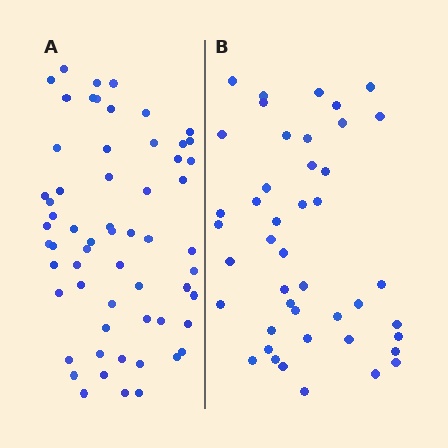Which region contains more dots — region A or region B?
Region A (the left region) has more dots.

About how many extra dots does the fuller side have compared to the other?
Region A has approximately 15 more dots than region B.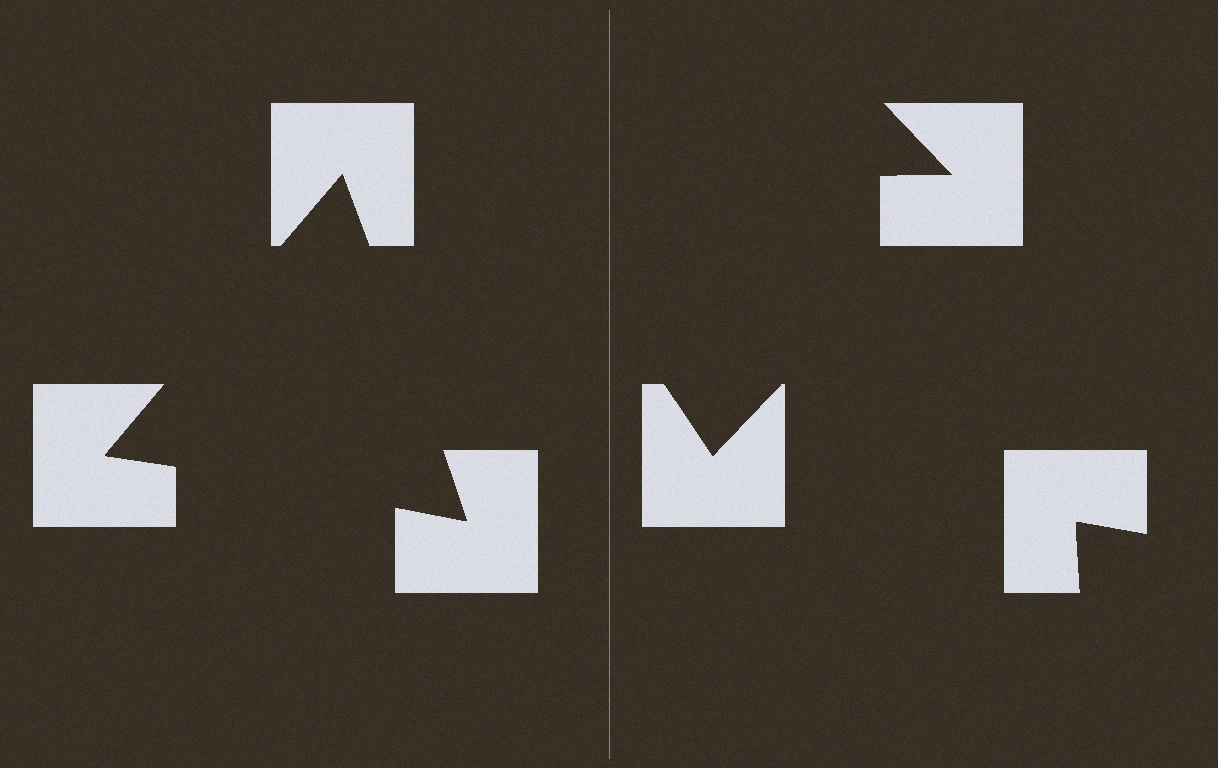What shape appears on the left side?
An illusory triangle.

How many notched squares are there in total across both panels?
6 — 3 on each side.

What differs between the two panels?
The notched squares are positioned identically on both sides; only the wedge orientations differ. On the left they align to a triangle; on the right they are misaligned.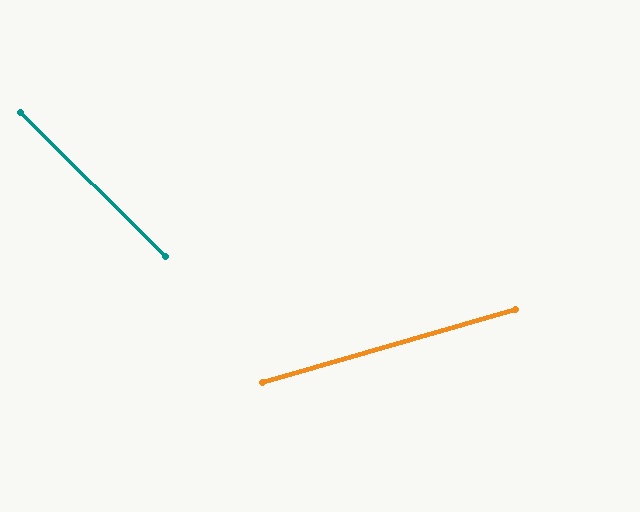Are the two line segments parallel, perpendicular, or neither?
Neither parallel nor perpendicular — they differ by about 61°.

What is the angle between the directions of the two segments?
Approximately 61 degrees.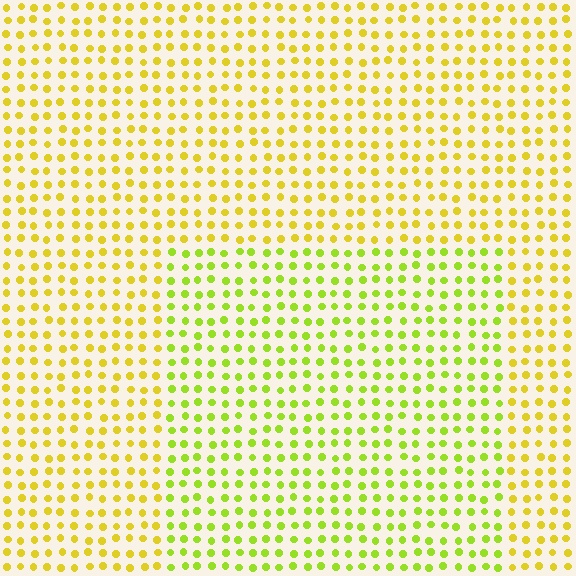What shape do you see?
I see a rectangle.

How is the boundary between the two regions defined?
The boundary is defined purely by a slight shift in hue (about 29 degrees). Spacing, size, and orientation are identical on both sides.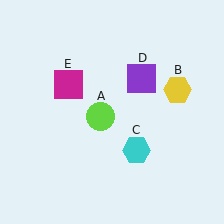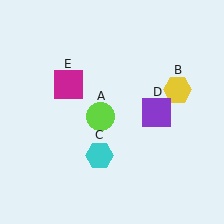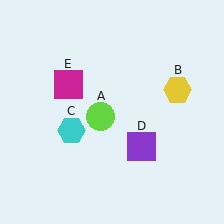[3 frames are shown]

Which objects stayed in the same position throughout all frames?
Lime circle (object A) and yellow hexagon (object B) and magenta square (object E) remained stationary.